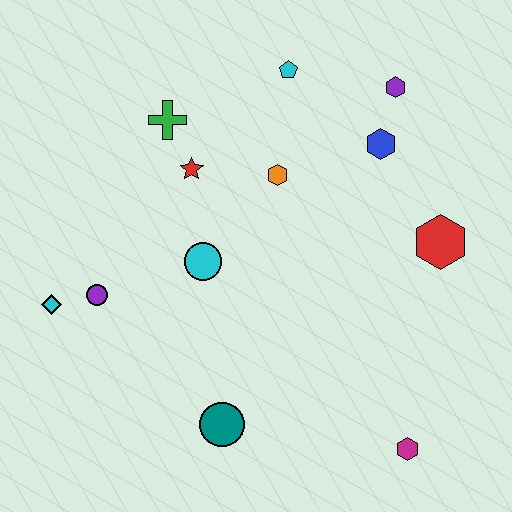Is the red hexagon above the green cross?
No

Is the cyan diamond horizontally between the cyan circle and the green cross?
No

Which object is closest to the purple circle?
The cyan diamond is closest to the purple circle.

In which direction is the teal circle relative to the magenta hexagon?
The teal circle is to the left of the magenta hexagon.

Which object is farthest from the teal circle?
The purple hexagon is farthest from the teal circle.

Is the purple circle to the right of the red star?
No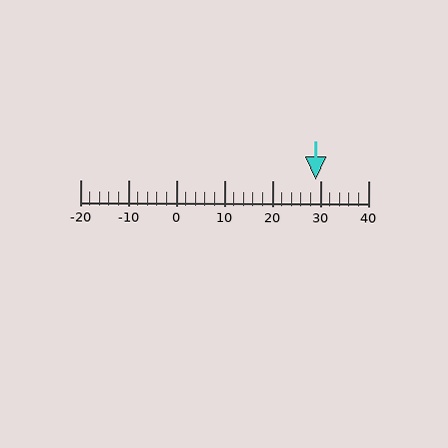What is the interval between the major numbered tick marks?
The major tick marks are spaced 10 units apart.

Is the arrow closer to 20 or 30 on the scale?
The arrow is closer to 30.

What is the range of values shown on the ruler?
The ruler shows values from -20 to 40.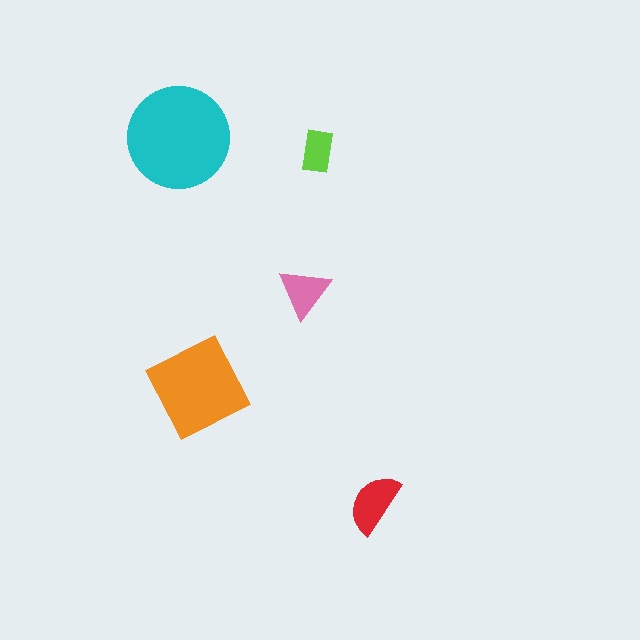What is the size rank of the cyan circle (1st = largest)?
1st.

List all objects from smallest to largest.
The lime rectangle, the pink triangle, the red semicircle, the orange square, the cyan circle.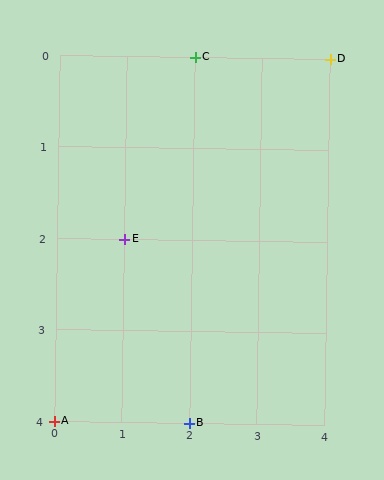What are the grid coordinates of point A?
Point A is at grid coordinates (0, 4).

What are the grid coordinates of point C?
Point C is at grid coordinates (2, 0).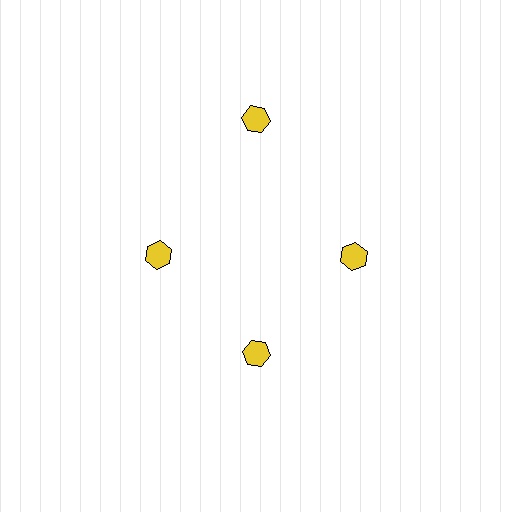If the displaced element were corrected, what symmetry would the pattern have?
It would have 4-fold rotational symmetry — the pattern would map onto itself every 90 degrees.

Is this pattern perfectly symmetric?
No. The 4 yellow hexagons are arranged in a ring, but one element near the 12 o'clock position is pushed outward from the center, breaking the 4-fold rotational symmetry.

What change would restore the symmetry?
The symmetry would be restored by moving it inward, back onto the ring so that all 4 hexagons sit at equal angles and equal distance from the center.